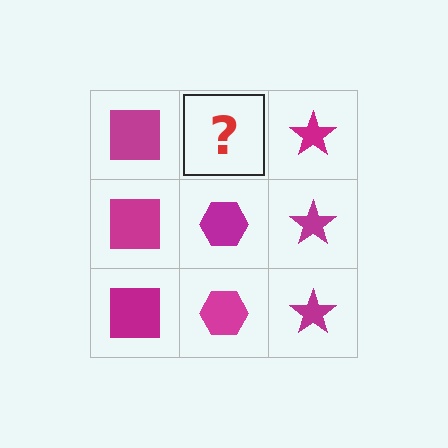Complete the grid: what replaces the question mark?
The question mark should be replaced with a magenta hexagon.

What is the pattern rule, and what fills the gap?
The rule is that each column has a consistent shape. The gap should be filled with a magenta hexagon.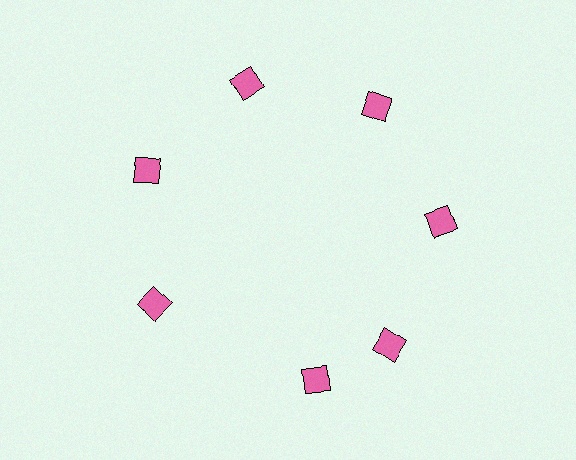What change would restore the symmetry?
The symmetry would be restored by rotating it back into even spacing with its neighbors so that all 7 diamonds sit at equal angles and equal distance from the center.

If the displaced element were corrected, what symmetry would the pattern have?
It would have 7-fold rotational symmetry — the pattern would map onto itself every 51 degrees.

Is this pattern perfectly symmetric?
No. The 7 pink diamonds are arranged in a ring, but one element near the 6 o'clock position is rotated out of alignment along the ring, breaking the 7-fold rotational symmetry.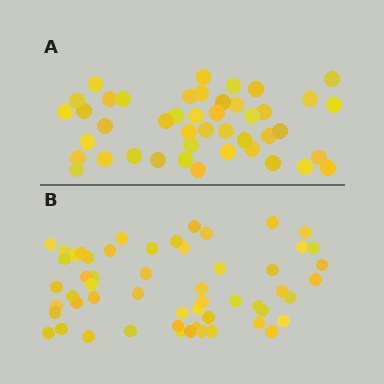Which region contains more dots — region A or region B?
Region B (the bottom region) has more dots.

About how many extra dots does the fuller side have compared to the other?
Region B has roughly 12 or so more dots than region A.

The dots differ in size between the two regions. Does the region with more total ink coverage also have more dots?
No. Region A has more total ink coverage because its dots are larger, but region B actually contains more individual dots. Total area can be misleading — the number of items is what matters here.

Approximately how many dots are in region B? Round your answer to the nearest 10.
About 60 dots. (The exact count is 55, which rounds to 60.)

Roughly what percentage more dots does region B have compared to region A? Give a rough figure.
About 25% more.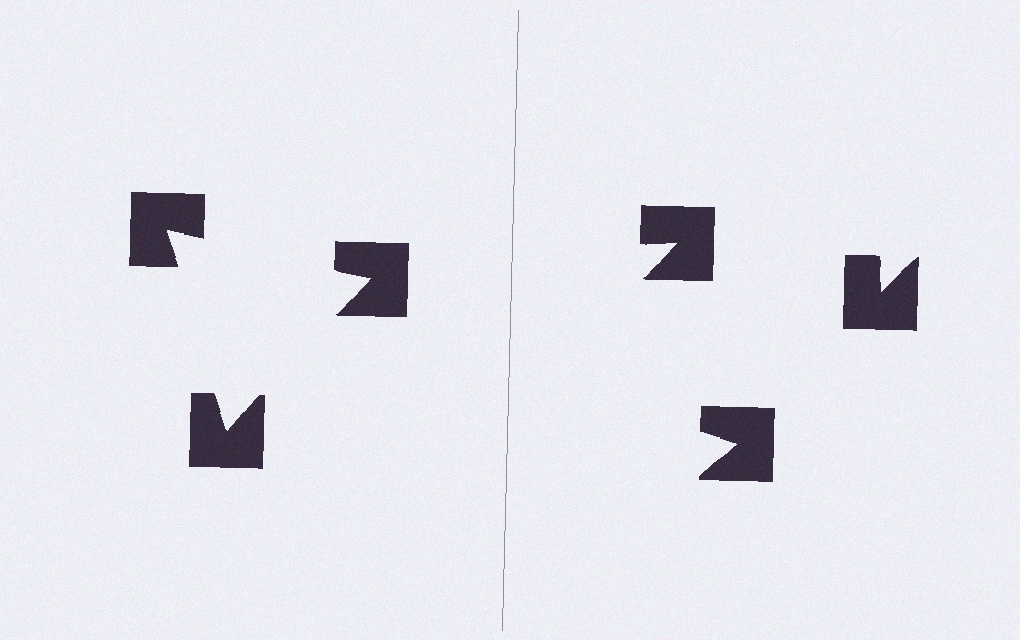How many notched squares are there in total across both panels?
6 — 3 on each side.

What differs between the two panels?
The notched squares are positioned identically on both sides; only the wedge orientations differ. On the left they align to a triangle; on the right they are misaligned.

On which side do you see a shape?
An illusory triangle appears on the left side. On the right side the wedge cuts are rotated, so no coherent shape forms.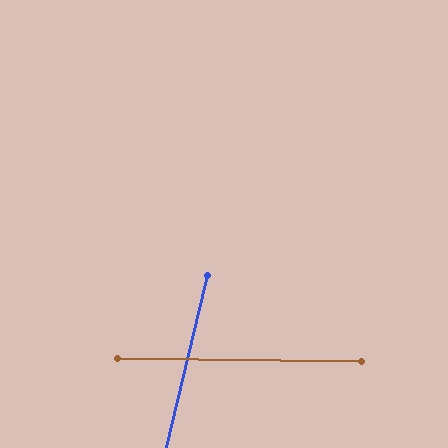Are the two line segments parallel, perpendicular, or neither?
Neither parallel nor perpendicular — they differ by about 77°.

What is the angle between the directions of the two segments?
Approximately 77 degrees.